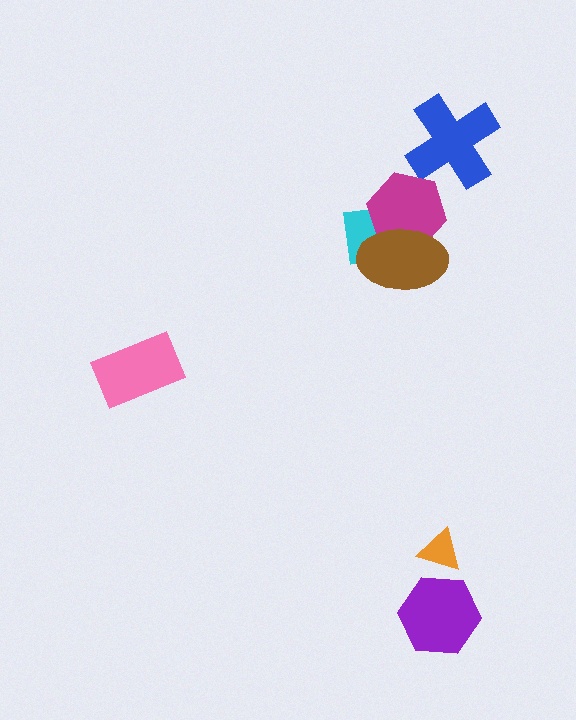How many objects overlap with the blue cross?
0 objects overlap with the blue cross.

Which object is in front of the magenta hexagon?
The brown ellipse is in front of the magenta hexagon.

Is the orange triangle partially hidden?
No, no other shape covers it.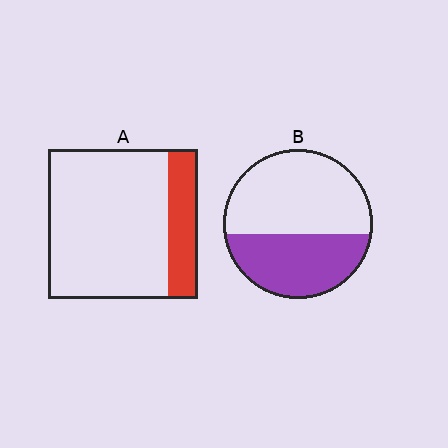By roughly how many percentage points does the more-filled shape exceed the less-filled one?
By roughly 20 percentage points (B over A).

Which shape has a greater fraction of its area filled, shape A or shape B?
Shape B.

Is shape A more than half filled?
No.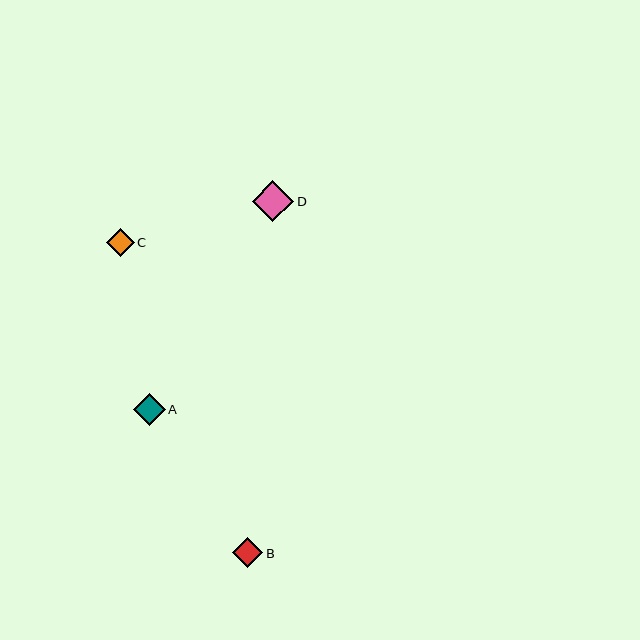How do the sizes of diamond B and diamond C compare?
Diamond B and diamond C are approximately the same size.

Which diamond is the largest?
Diamond D is the largest with a size of approximately 42 pixels.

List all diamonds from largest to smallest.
From largest to smallest: D, A, B, C.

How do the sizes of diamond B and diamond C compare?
Diamond B and diamond C are approximately the same size.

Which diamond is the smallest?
Diamond C is the smallest with a size of approximately 28 pixels.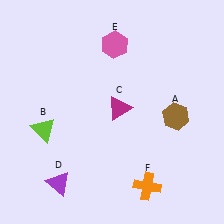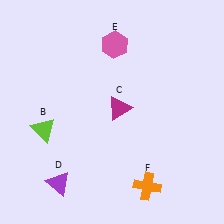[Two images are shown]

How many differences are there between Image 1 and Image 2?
There is 1 difference between the two images.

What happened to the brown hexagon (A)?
The brown hexagon (A) was removed in Image 2. It was in the bottom-right area of Image 1.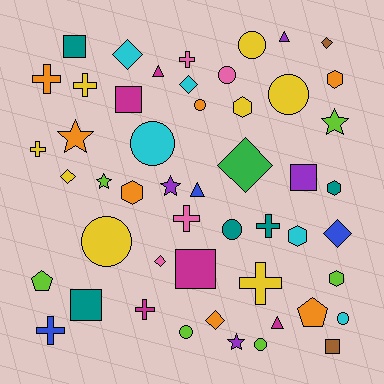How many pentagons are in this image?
There are 2 pentagons.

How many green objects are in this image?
There is 1 green object.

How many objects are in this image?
There are 50 objects.